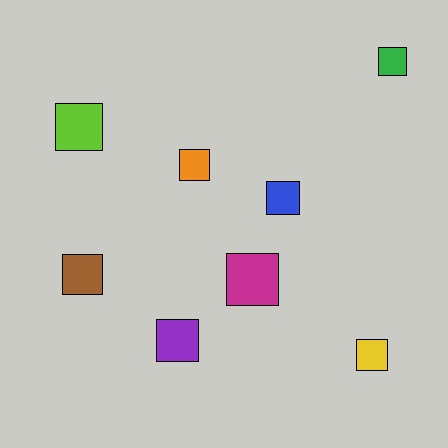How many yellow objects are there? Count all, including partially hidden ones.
There is 1 yellow object.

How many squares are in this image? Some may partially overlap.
There are 8 squares.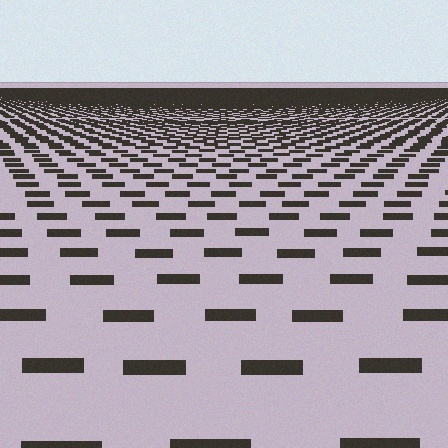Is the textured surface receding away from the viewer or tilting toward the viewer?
The surface is receding away from the viewer. Texture elements get smaller and denser toward the top.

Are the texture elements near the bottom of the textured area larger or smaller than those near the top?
Larger. Near the bottom, elements are closer to the viewer and appear at a bigger on-screen size.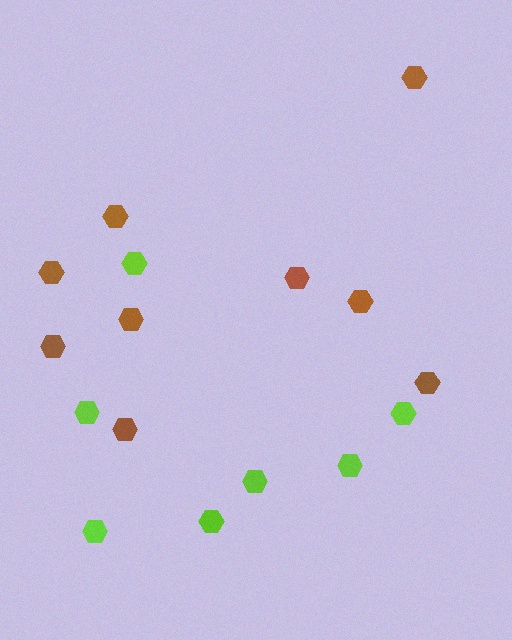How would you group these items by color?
There are 2 groups: one group of brown hexagons (9) and one group of lime hexagons (7).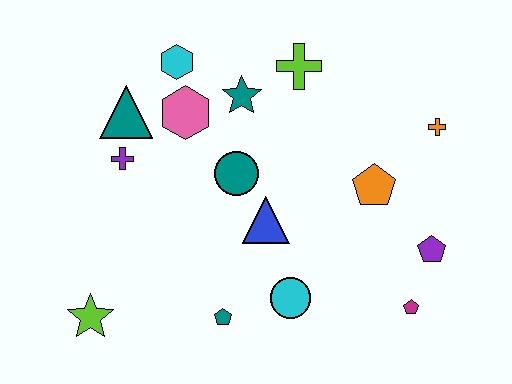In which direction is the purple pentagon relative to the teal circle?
The purple pentagon is to the right of the teal circle.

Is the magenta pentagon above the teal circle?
No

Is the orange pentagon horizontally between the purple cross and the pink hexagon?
No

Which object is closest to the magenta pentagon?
The purple pentagon is closest to the magenta pentagon.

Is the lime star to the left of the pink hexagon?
Yes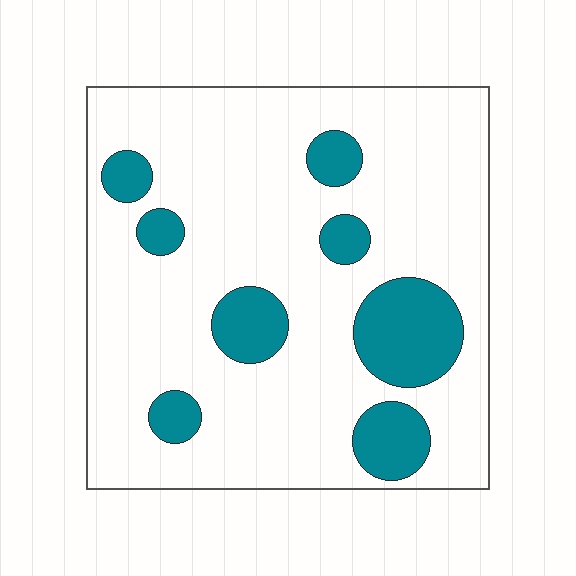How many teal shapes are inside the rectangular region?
8.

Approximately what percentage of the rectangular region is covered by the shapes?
Approximately 20%.